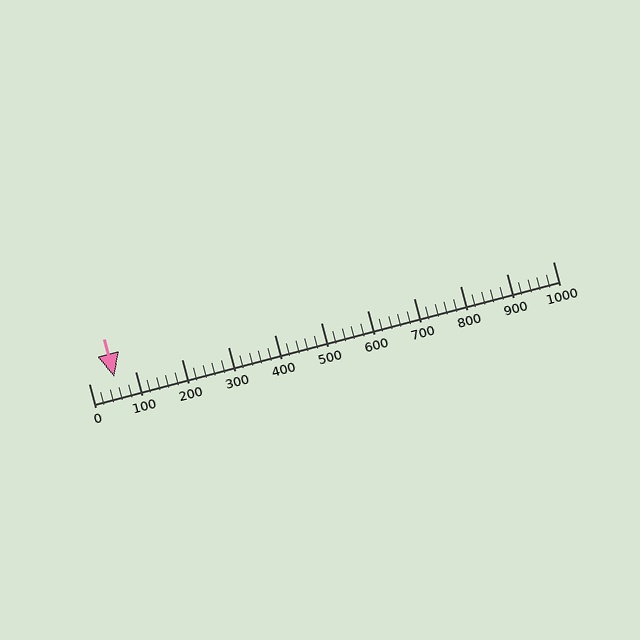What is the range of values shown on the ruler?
The ruler shows values from 0 to 1000.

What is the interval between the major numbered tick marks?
The major tick marks are spaced 100 units apart.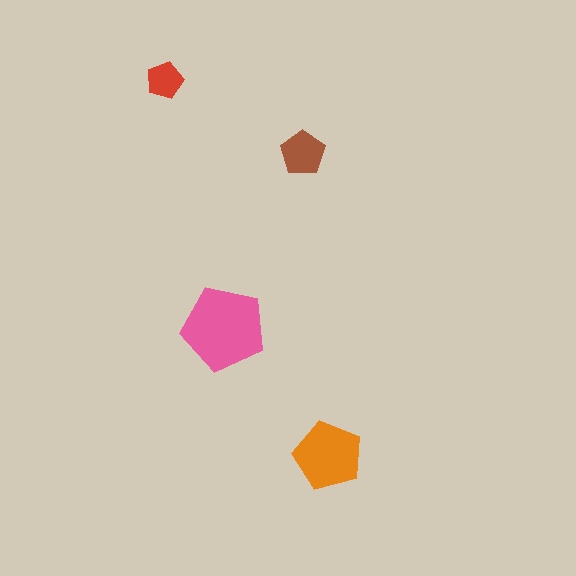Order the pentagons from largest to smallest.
the pink one, the orange one, the brown one, the red one.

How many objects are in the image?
There are 4 objects in the image.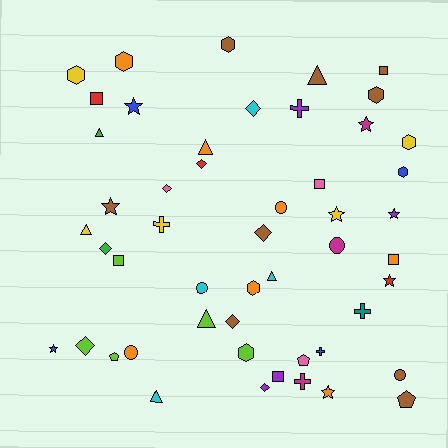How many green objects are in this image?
There are 2 green objects.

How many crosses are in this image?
There are 5 crosses.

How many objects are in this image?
There are 50 objects.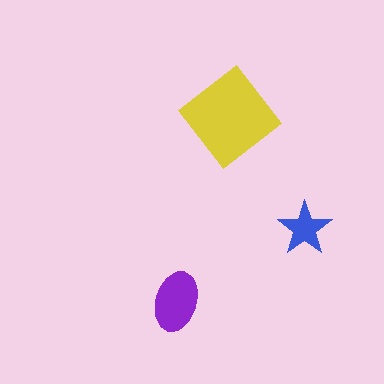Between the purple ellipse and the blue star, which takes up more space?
The purple ellipse.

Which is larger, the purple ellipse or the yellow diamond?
The yellow diamond.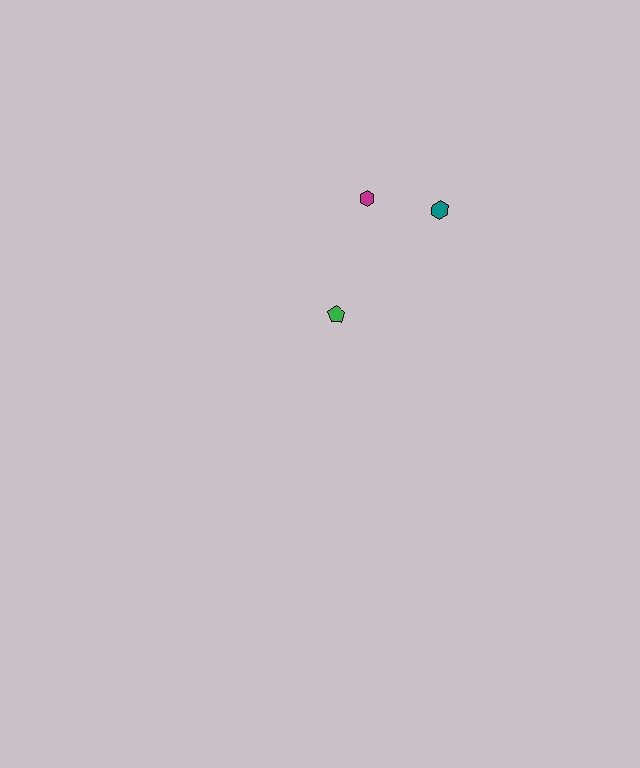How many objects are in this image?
There are 3 objects.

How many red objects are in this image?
There are no red objects.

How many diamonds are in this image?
There are no diamonds.